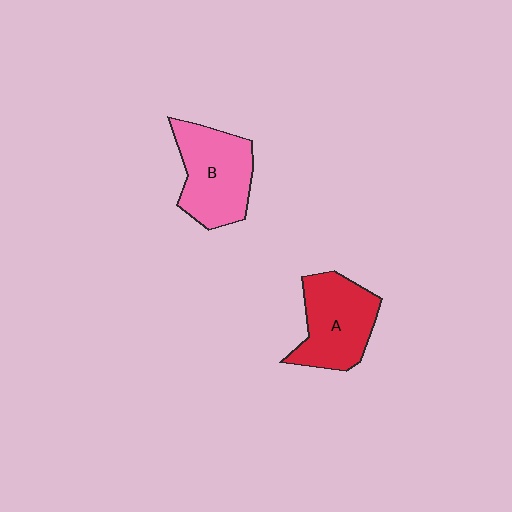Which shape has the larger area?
Shape B (pink).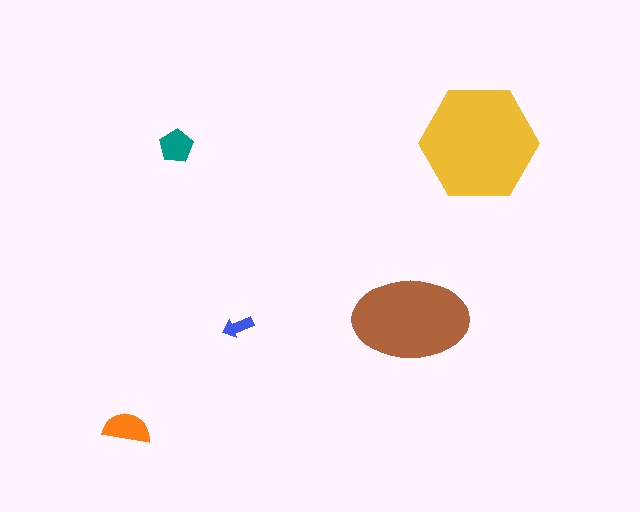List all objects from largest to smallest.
The yellow hexagon, the brown ellipse, the orange semicircle, the teal pentagon, the blue arrow.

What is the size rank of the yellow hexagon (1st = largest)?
1st.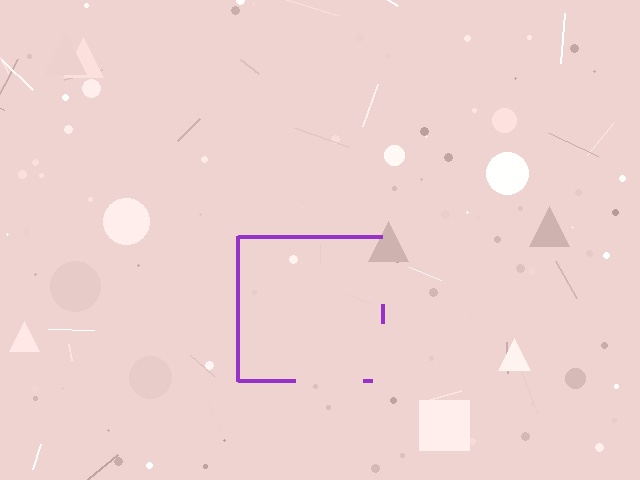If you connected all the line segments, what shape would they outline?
They would outline a square.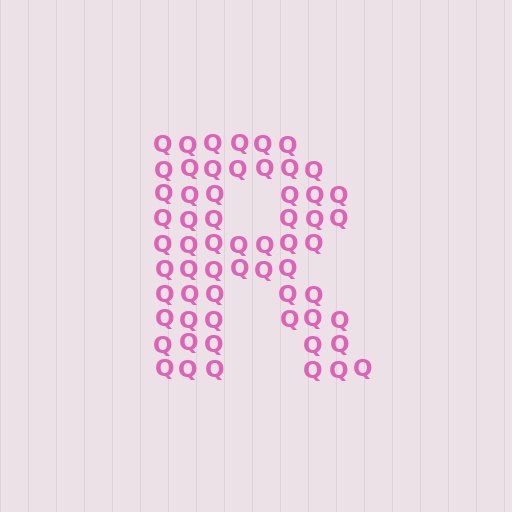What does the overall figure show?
The overall figure shows the letter R.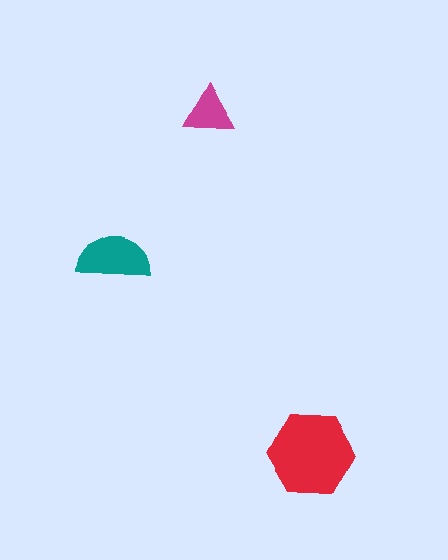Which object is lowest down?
The red hexagon is bottommost.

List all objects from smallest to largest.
The magenta triangle, the teal semicircle, the red hexagon.